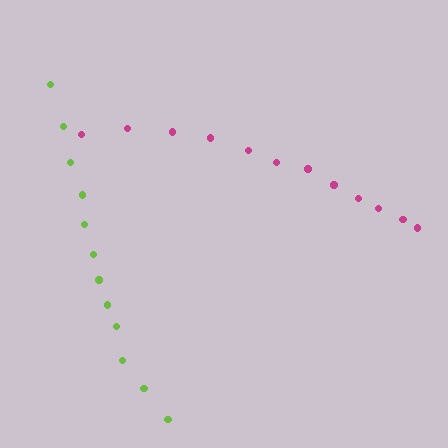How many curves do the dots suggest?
There are 2 distinct paths.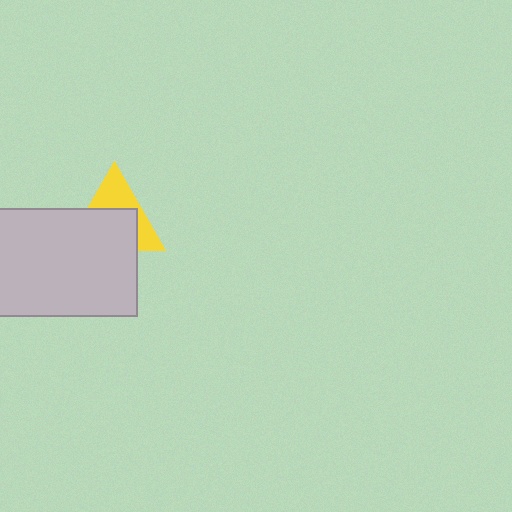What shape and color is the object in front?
The object in front is a light gray rectangle.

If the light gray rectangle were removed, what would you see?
You would see the complete yellow triangle.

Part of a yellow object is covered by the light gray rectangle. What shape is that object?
It is a triangle.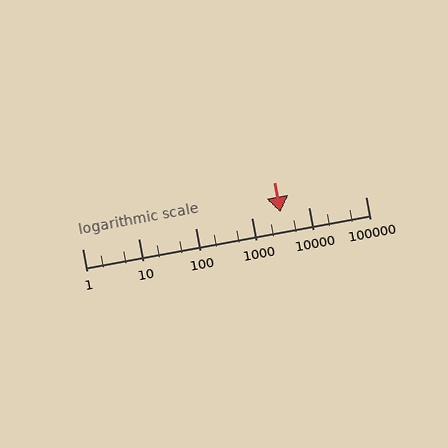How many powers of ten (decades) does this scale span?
The scale spans 5 decades, from 1 to 100000.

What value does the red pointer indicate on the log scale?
The pointer indicates approximately 3200.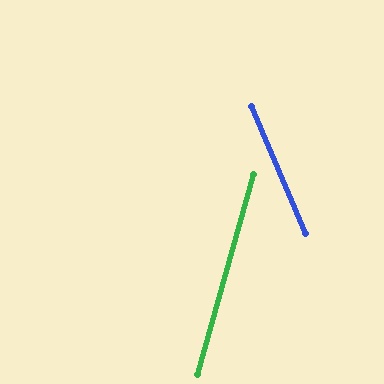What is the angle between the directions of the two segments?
Approximately 39 degrees.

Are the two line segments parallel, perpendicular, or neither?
Neither parallel nor perpendicular — they differ by about 39°.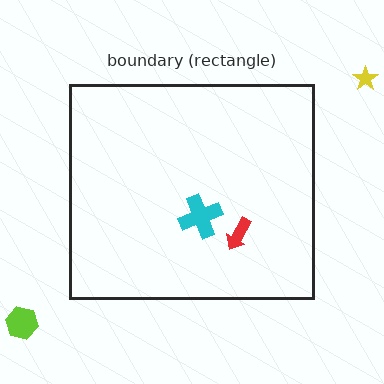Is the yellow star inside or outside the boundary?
Outside.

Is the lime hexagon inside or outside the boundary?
Outside.